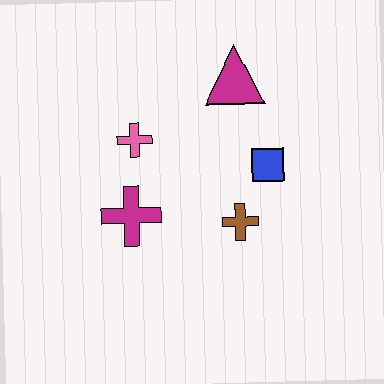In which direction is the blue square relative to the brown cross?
The blue square is above the brown cross.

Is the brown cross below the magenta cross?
Yes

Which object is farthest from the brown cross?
The magenta triangle is farthest from the brown cross.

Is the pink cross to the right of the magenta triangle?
No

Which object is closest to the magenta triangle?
The blue square is closest to the magenta triangle.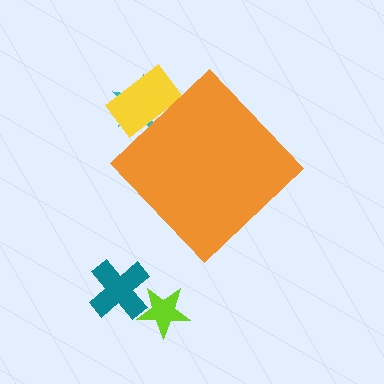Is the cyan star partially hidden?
Yes, the cyan star is partially hidden behind the orange diamond.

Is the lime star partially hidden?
No, the lime star is fully visible.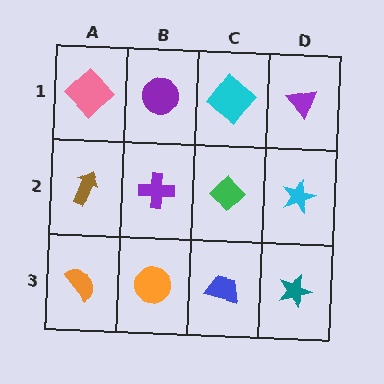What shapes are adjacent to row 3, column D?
A cyan star (row 2, column D), a blue trapezoid (row 3, column C).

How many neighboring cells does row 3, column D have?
2.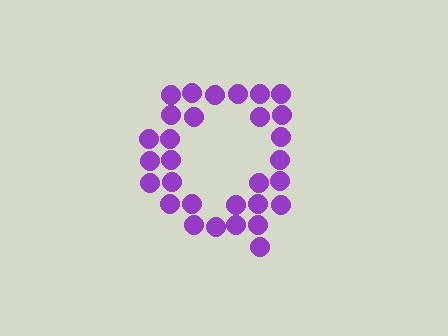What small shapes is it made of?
It is made of small circles.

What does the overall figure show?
The overall figure shows the letter Q.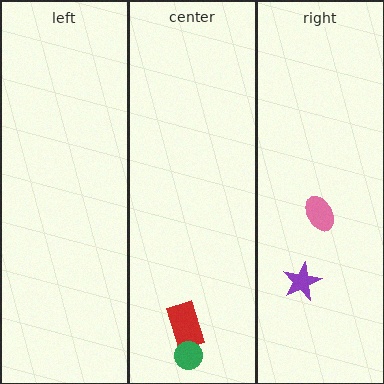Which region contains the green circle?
The center region.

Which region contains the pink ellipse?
The right region.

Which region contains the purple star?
The right region.